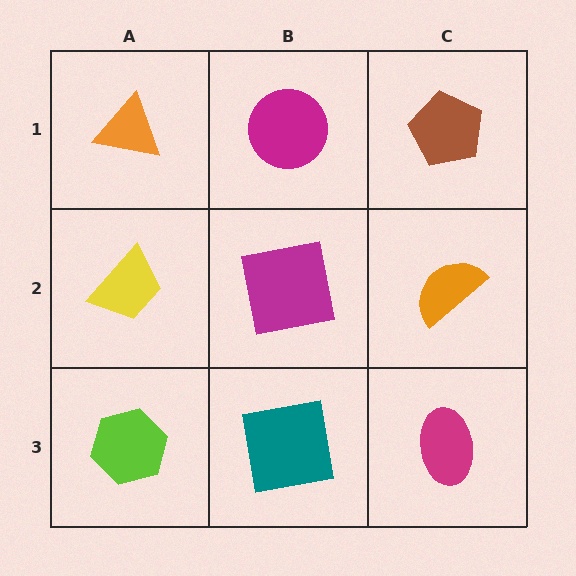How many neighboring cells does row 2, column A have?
3.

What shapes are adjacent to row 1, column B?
A magenta square (row 2, column B), an orange triangle (row 1, column A), a brown pentagon (row 1, column C).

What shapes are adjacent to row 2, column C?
A brown pentagon (row 1, column C), a magenta ellipse (row 3, column C), a magenta square (row 2, column B).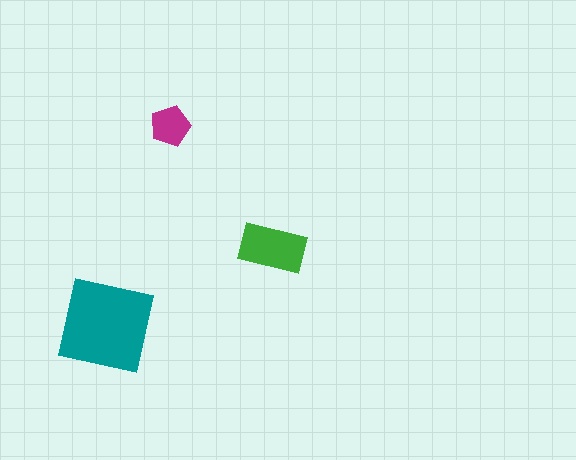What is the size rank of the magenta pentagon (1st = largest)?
3rd.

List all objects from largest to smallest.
The teal square, the green rectangle, the magenta pentagon.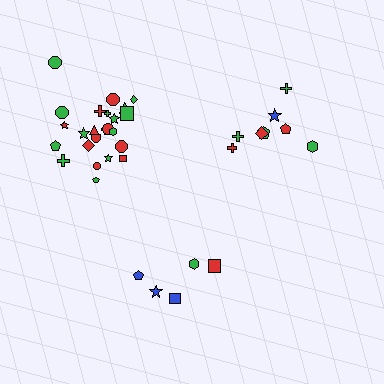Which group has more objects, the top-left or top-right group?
The top-left group.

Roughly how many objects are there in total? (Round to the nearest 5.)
Roughly 40 objects in total.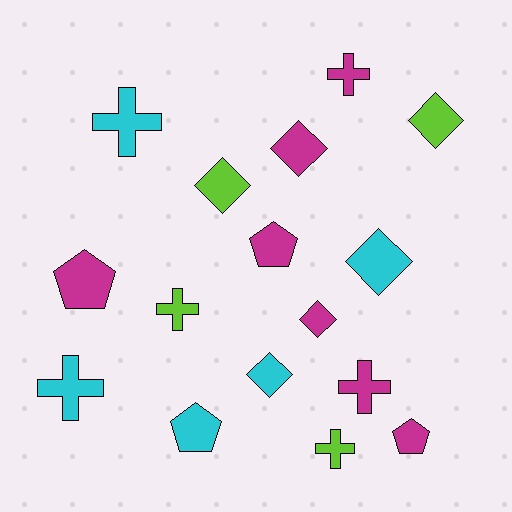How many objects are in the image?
There are 16 objects.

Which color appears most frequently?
Magenta, with 7 objects.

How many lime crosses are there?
There are 2 lime crosses.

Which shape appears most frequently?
Cross, with 6 objects.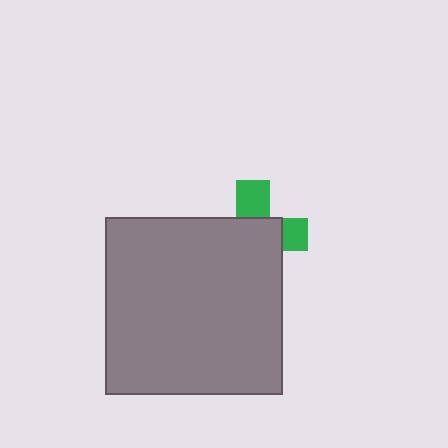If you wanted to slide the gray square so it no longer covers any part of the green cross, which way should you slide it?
Slide it toward the lower-left — that is the most direct way to separate the two shapes.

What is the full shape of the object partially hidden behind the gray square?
The partially hidden object is a green cross.